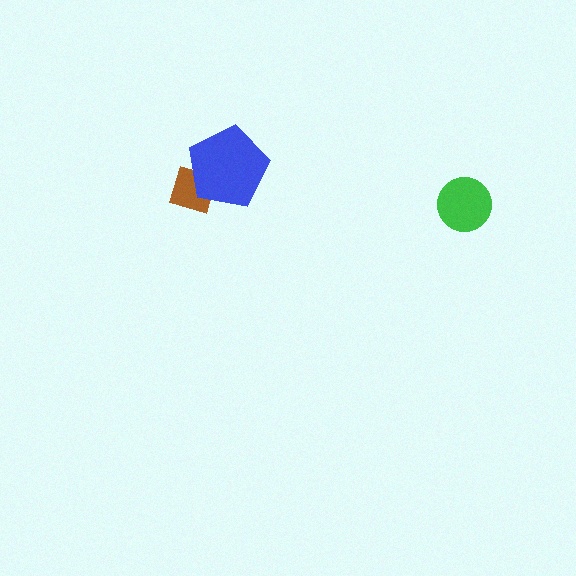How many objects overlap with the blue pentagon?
1 object overlaps with the blue pentagon.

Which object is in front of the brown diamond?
The blue pentagon is in front of the brown diamond.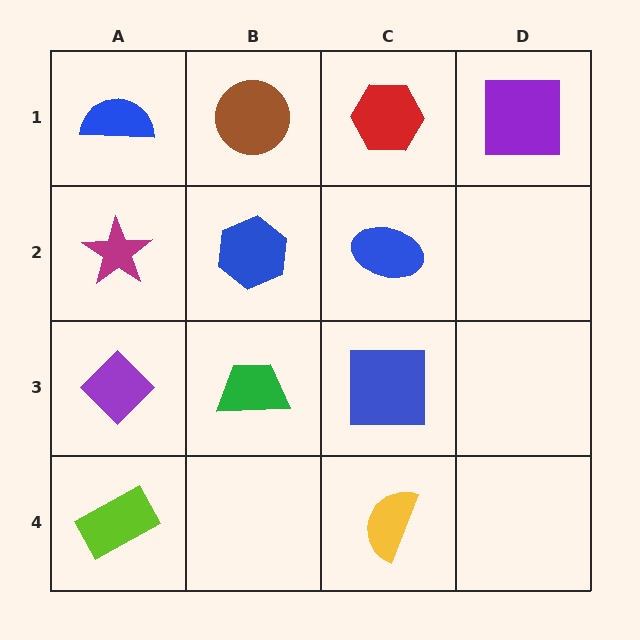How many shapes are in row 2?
3 shapes.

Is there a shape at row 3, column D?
No, that cell is empty.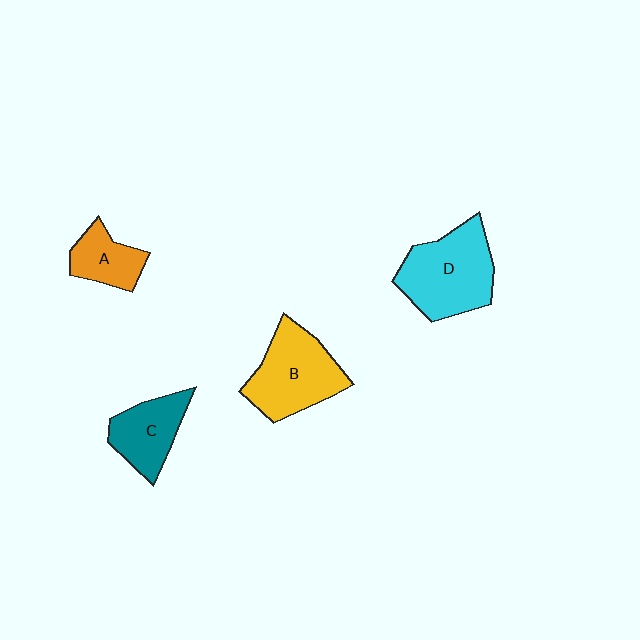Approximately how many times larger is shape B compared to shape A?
Approximately 1.9 times.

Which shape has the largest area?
Shape D (cyan).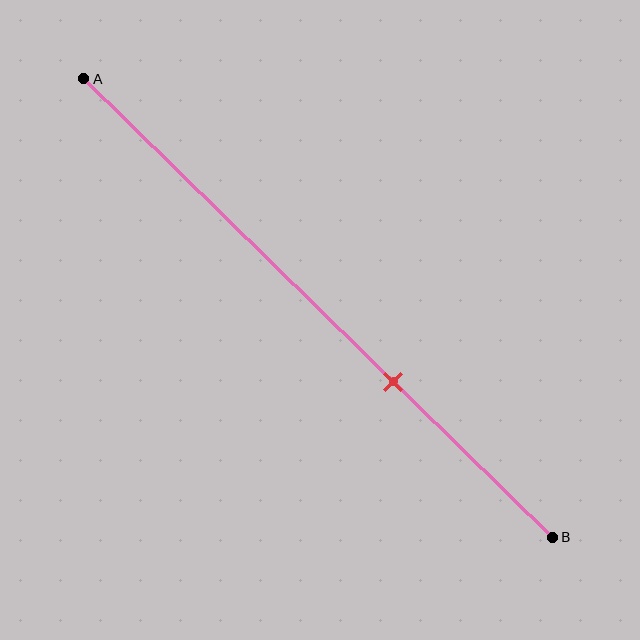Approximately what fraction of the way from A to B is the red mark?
The red mark is approximately 65% of the way from A to B.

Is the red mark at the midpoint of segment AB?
No, the mark is at about 65% from A, not at the 50% midpoint.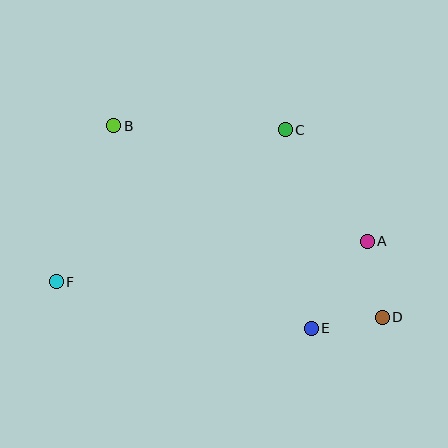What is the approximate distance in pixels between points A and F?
The distance between A and F is approximately 313 pixels.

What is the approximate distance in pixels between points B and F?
The distance between B and F is approximately 167 pixels.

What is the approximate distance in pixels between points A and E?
The distance between A and E is approximately 103 pixels.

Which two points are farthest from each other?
Points B and D are farthest from each other.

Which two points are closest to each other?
Points D and E are closest to each other.